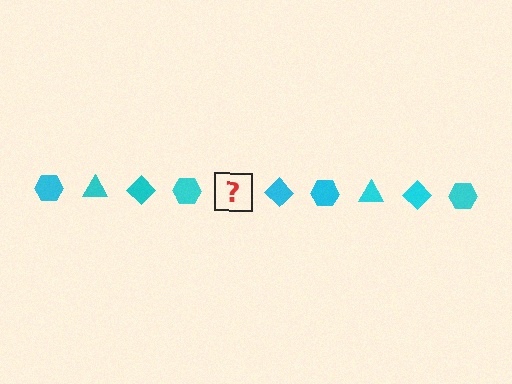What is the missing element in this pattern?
The missing element is a cyan triangle.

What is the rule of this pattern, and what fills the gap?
The rule is that the pattern cycles through hexagon, triangle, diamond shapes in cyan. The gap should be filled with a cyan triangle.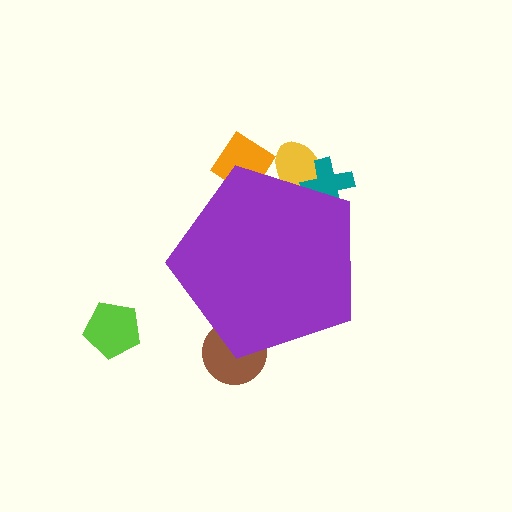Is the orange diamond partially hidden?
Yes, the orange diamond is partially hidden behind the purple pentagon.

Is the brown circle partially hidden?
Yes, the brown circle is partially hidden behind the purple pentagon.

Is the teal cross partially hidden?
Yes, the teal cross is partially hidden behind the purple pentagon.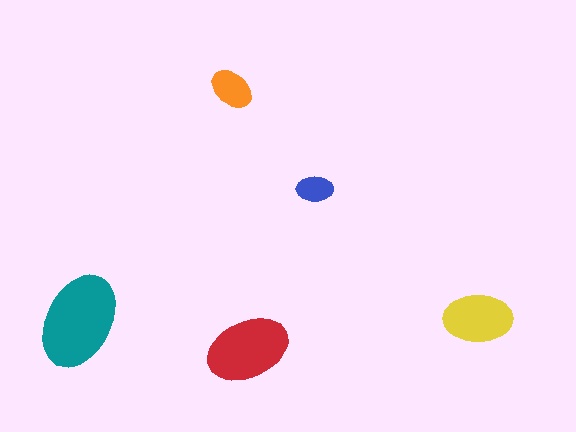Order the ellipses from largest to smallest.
the teal one, the red one, the yellow one, the orange one, the blue one.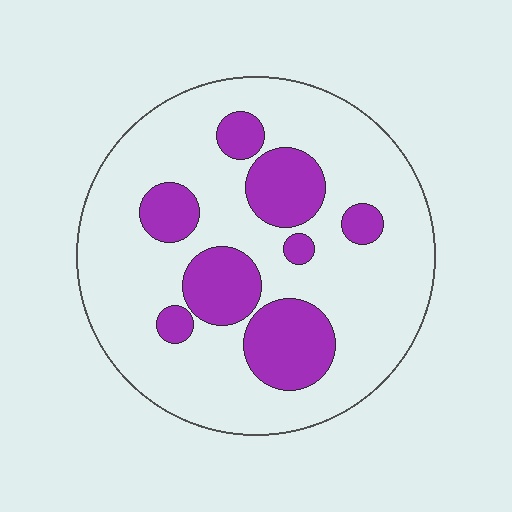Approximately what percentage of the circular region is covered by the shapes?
Approximately 25%.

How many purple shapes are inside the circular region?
8.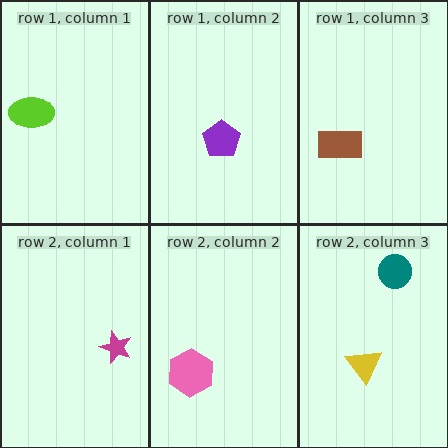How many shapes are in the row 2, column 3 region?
2.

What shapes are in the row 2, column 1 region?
The magenta star.